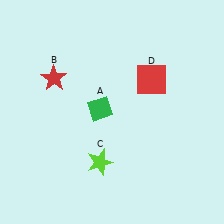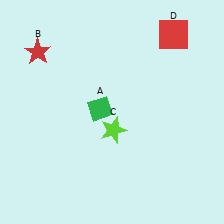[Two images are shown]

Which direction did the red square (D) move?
The red square (D) moved up.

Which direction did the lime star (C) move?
The lime star (C) moved up.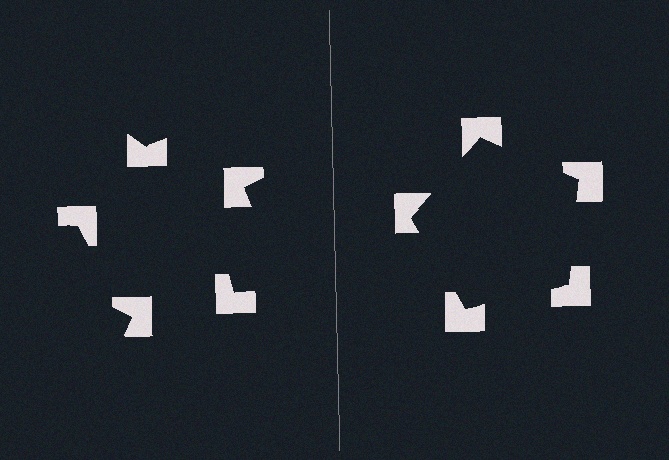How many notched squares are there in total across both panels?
10 — 5 on each side.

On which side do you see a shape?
An illusory pentagon appears on the right side. On the left side the wedge cuts are rotated, so no coherent shape forms.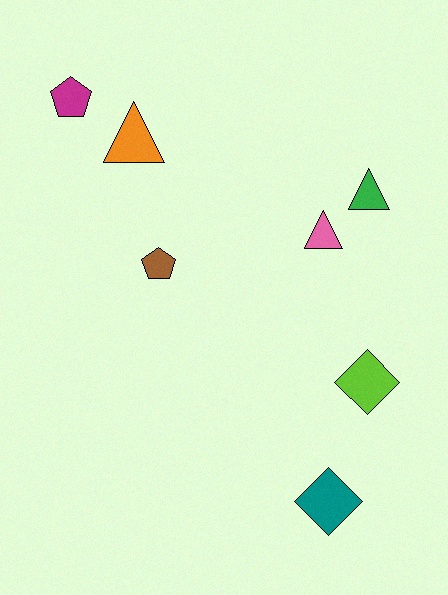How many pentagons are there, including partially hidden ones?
There are 2 pentagons.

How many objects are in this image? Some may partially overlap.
There are 7 objects.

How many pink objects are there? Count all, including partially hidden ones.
There is 1 pink object.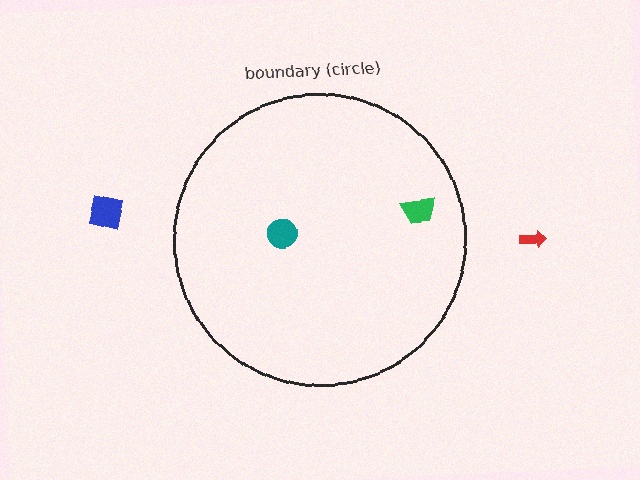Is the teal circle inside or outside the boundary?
Inside.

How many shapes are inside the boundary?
2 inside, 2 outside.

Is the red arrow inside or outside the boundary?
Outside.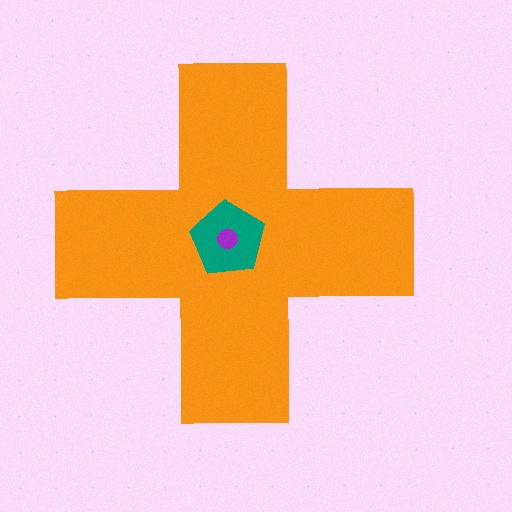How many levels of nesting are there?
3.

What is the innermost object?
The purple circle.